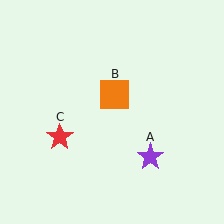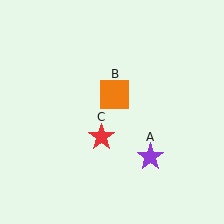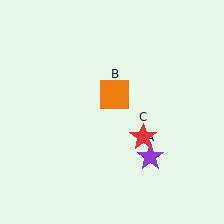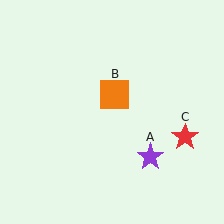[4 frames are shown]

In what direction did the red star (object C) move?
The red star (object C) moved right.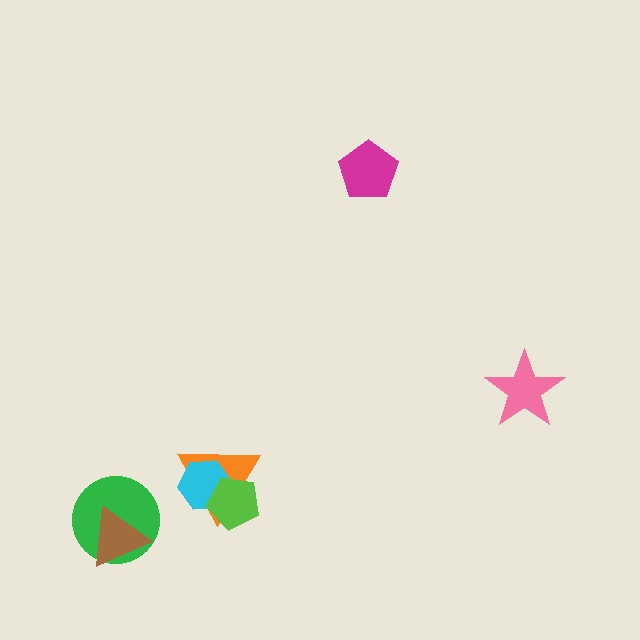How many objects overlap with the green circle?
1 object overlaps with the green circle.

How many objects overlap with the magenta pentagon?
0 objects overlap with the magenta pentagon.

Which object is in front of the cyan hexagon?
The lime pentagon is in front of the cyan hexagon.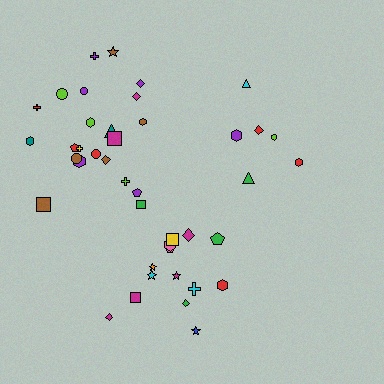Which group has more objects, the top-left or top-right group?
The top-left group.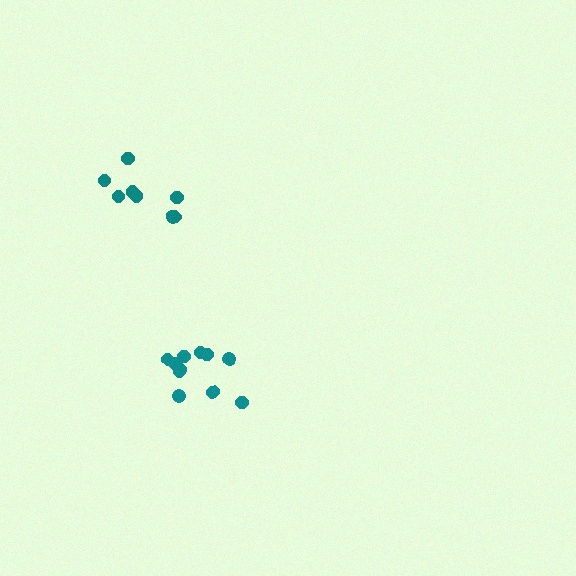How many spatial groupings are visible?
There are 2 spatial groupings.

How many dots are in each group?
Group 1: 8 dots, Group 2: 11 dots (19 total).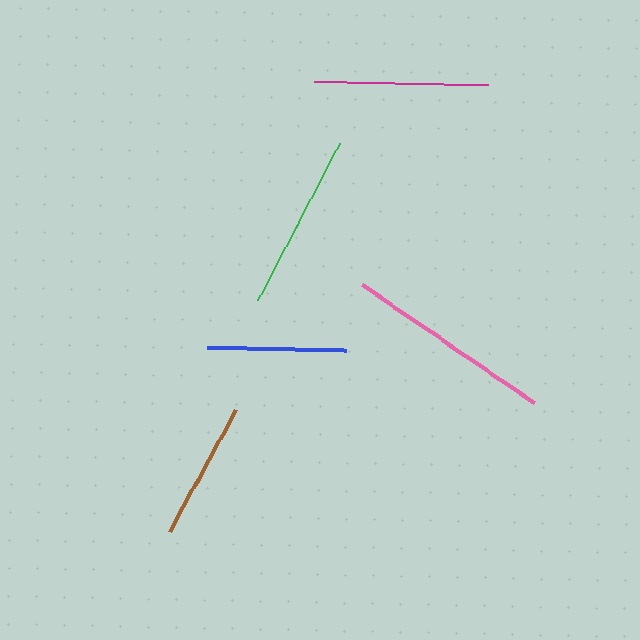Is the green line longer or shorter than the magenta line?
The green line is longer than the magenta line.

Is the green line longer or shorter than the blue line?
The green line is longer than the blue line.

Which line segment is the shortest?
The brown line is the shortest at approximately 138 pixels.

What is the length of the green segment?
The green segment is approximately 177 pixels long.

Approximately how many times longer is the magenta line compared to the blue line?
The magenta line is approximately 1.2 times the length of the blue line.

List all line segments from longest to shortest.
From longest to shortest: pink, green, magenta, blue, brown.